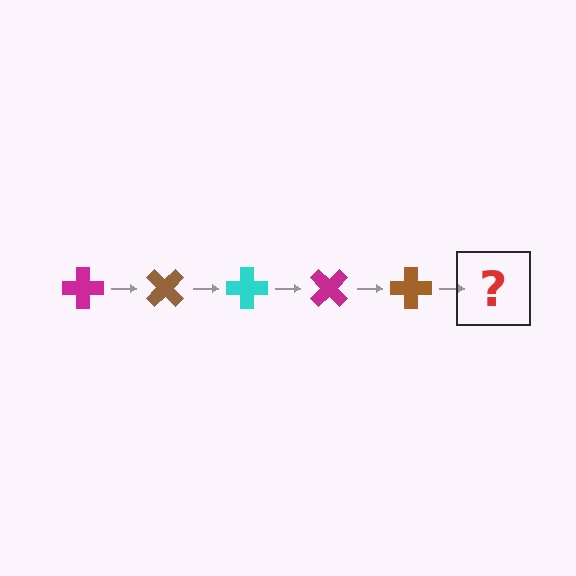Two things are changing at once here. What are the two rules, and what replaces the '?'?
The two rules are that it rotates 45 degrees each step and the color cycles through magenta, brown, and cyan. The '?' should be a cyan cross, rotated 225 degrees from the start.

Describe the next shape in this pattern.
It should be a cyan cross, rotated 225 degrees from the start.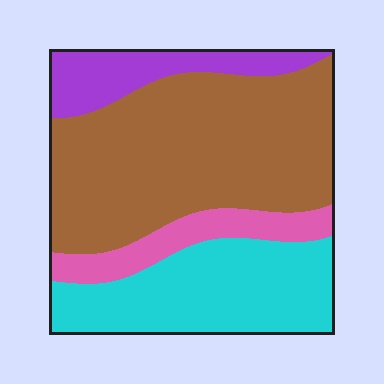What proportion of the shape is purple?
Purple takes up about one eighth (1/8) of the shape.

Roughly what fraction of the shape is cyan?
Cyan covers about 30% of the shape.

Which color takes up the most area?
Brown, at roughly 50%.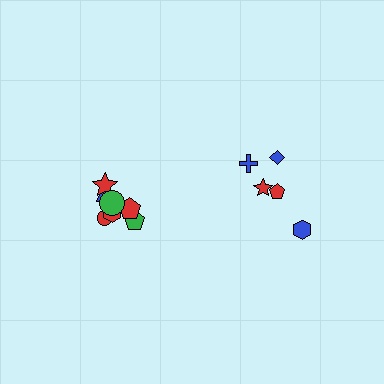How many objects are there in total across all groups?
There are 12 objects.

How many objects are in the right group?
There are 5 objects.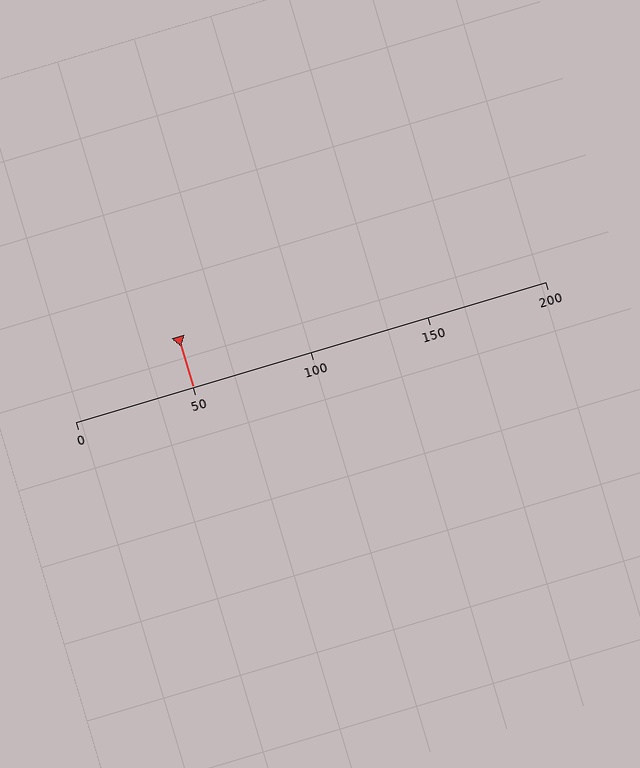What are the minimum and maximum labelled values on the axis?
The axis runs from 0 to 200.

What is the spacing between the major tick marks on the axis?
The major ticks are spaced 50 apart.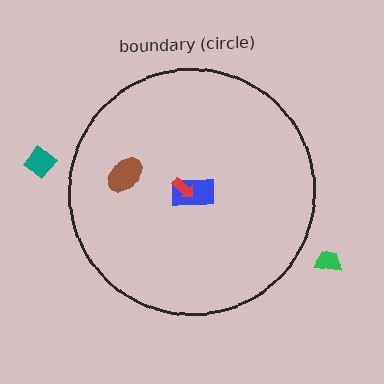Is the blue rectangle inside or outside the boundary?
Inside.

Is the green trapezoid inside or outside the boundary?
Outside.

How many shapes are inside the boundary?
3 inside, 2 outside.